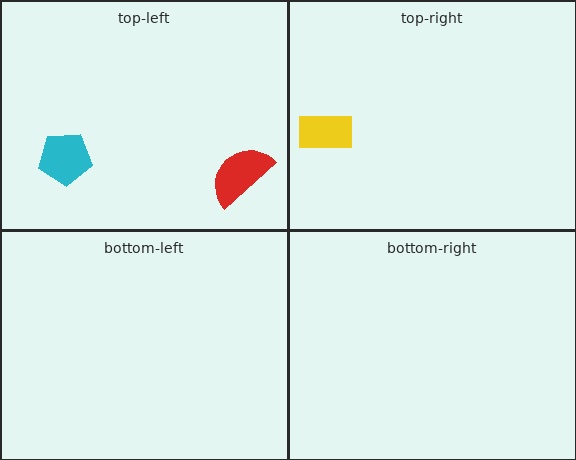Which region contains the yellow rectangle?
The top-right region.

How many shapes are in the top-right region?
1.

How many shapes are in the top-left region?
2.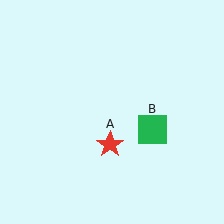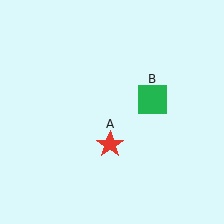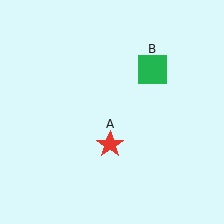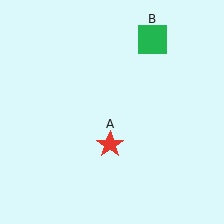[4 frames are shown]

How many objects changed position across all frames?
1 object changed position: green square (object B).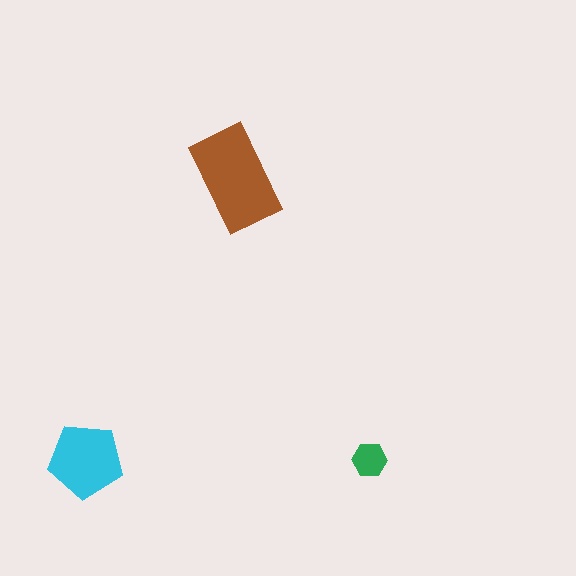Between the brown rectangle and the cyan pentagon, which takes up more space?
The brown rectangle.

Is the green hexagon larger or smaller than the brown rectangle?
Smaller.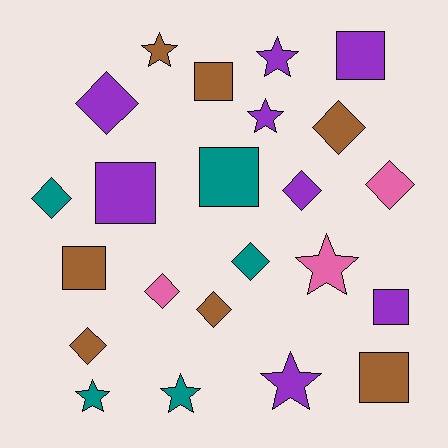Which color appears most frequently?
Purple, with 8 objects.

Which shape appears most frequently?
Diamond, with 9 objects.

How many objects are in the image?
There are 23 objects.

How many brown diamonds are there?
There are 3 brown diamonds.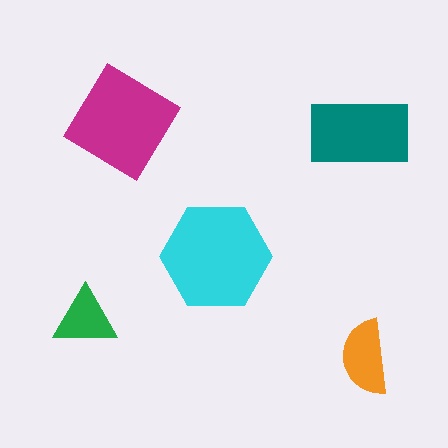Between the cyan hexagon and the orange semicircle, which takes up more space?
The cyan hexagon.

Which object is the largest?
The cyan hexagon.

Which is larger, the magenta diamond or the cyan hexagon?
The cyan hexagon.